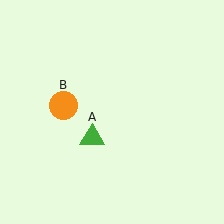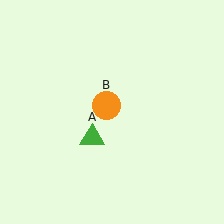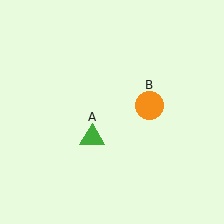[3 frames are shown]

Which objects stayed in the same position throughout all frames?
Green triangle (object A) remained stationary.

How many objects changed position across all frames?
1 object changed position: orange circle (object B).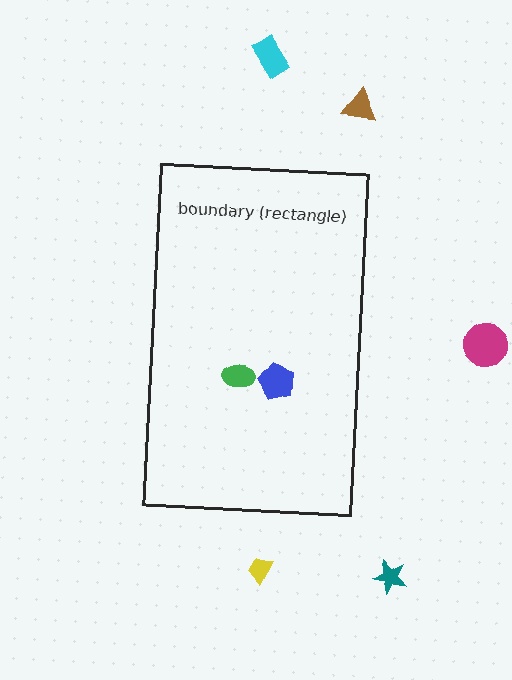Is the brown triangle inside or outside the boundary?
Outside.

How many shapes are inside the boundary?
2 inside, 5 outside.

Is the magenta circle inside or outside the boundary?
Outside.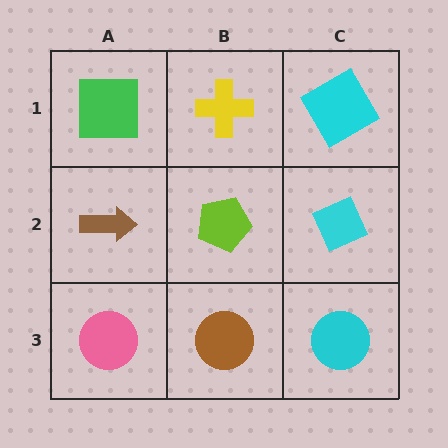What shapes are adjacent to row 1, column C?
A cyan diamond (row 2, column C), a yellow cross (row 1, column B).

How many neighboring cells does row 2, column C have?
3.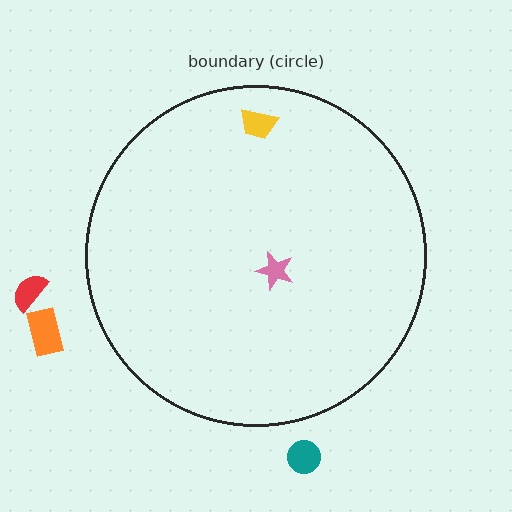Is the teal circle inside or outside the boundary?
Outside.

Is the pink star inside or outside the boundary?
Inside.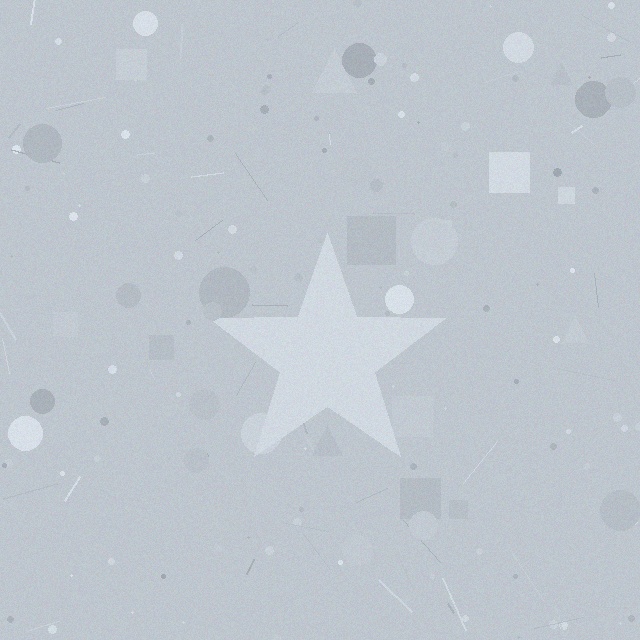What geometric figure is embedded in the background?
A star is embedded in the background.